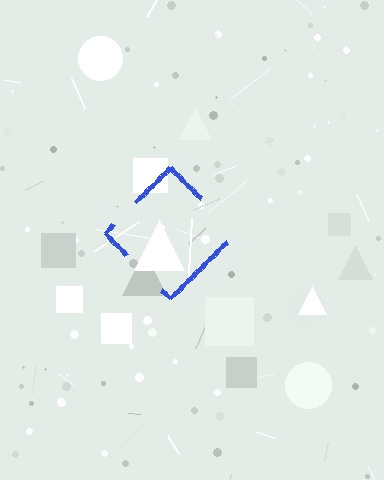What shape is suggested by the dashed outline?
The dashed outline suggests a diamond.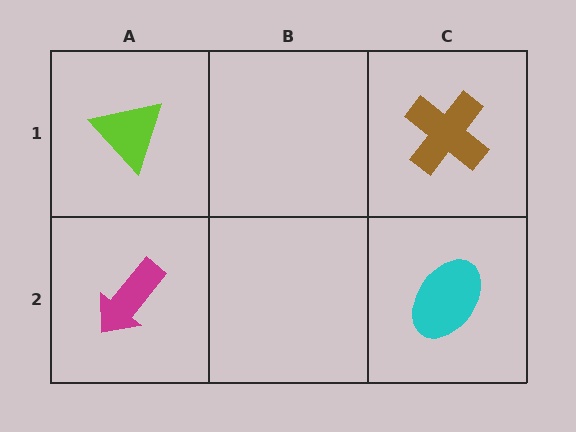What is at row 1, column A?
A lime triangle.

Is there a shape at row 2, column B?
No, that cell is empty.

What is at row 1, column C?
A brown cross.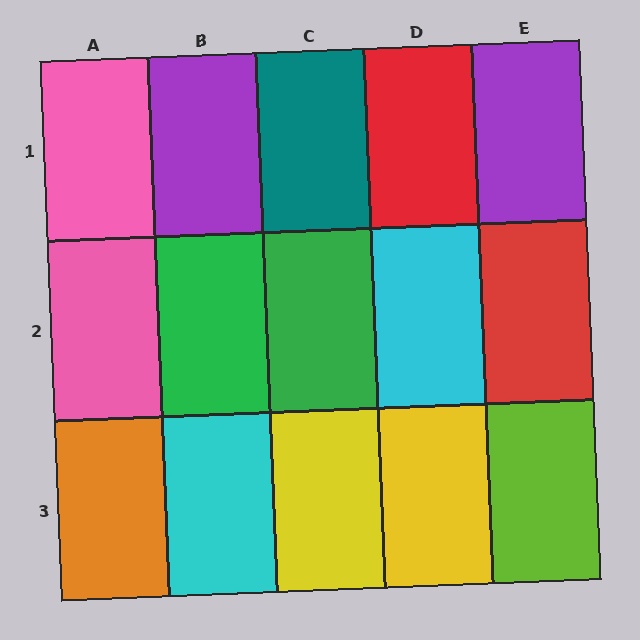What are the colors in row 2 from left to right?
Pink, green, green, cyan, red.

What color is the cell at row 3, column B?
Cyan.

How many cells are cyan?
2 cells are cyan.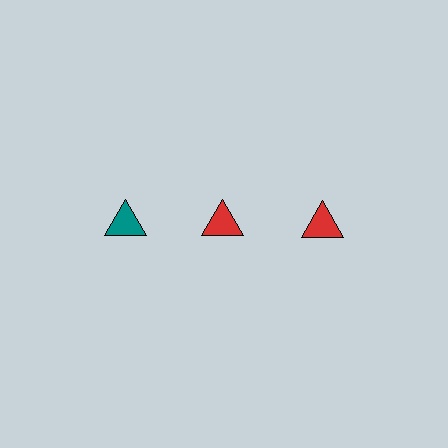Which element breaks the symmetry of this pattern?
The teal triangle in the top row, leftmost column breaks the symmetry. All other shapes are red triangles.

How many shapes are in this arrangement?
There are 3 shapes arranged in a grid pattern.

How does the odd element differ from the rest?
It has a different color: teal instead of red.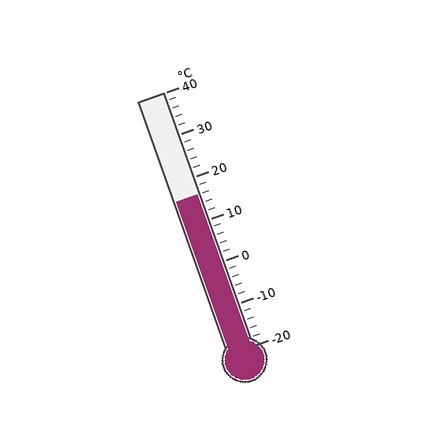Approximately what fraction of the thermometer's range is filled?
The thermometer is filled to approximately 60% of its range.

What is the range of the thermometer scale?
The thermometer scale ranges from -20°C to 40°C.